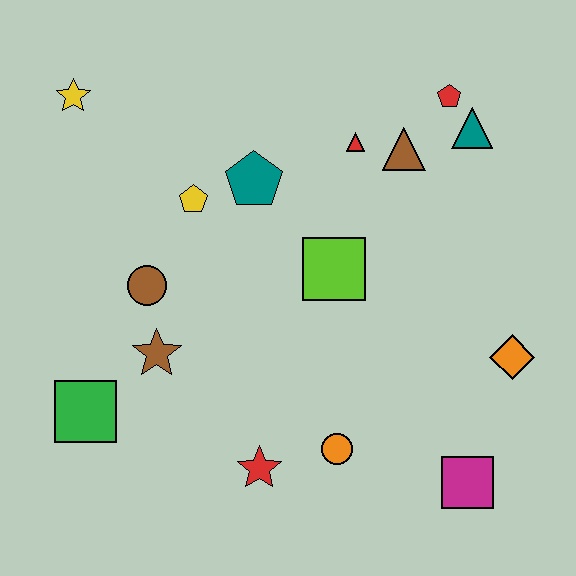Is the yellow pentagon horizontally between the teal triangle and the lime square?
No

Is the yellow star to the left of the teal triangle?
Yes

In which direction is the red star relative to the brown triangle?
The red star is below the brown triangle.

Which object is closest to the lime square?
The teal pentagon is closest to the lime square.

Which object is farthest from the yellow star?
The magenta square is farthest from the yellow star.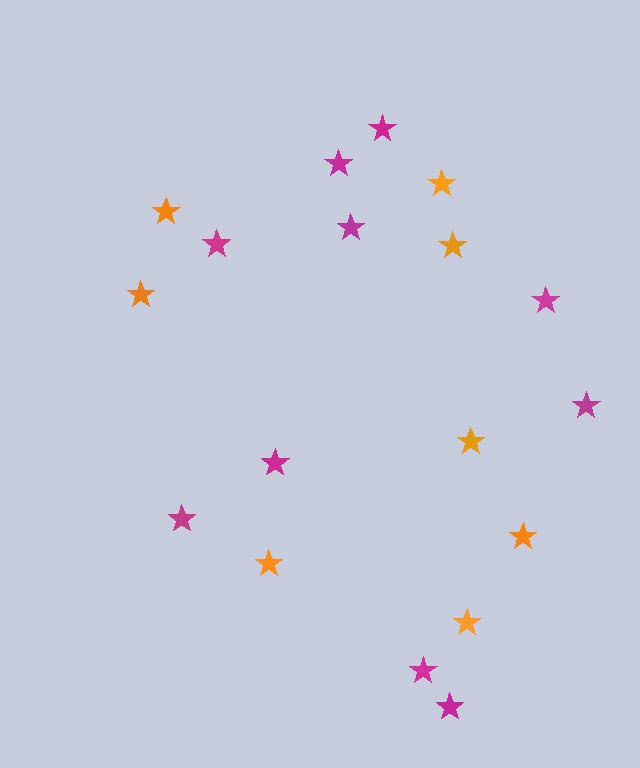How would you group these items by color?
There are 2 groups: one group of orange stars (8) and one group of magenta stars (10).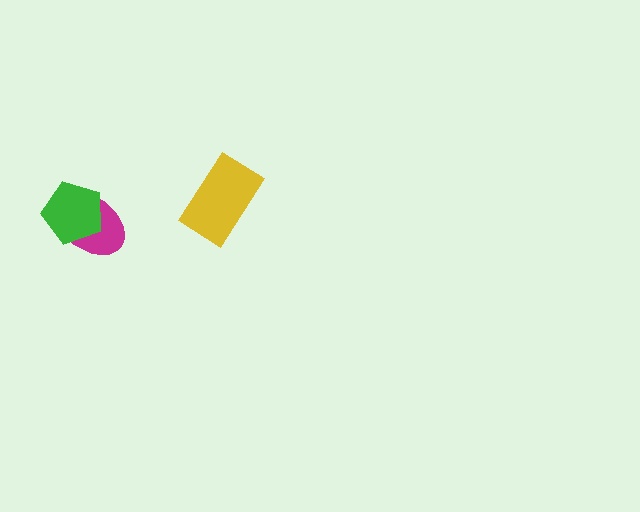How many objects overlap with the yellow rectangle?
0 objects overlap with the yellow rectangle.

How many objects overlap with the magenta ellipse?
1 object overlaps with the magenta ellipse.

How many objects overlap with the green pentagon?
1 object overlaps with the green pentagon.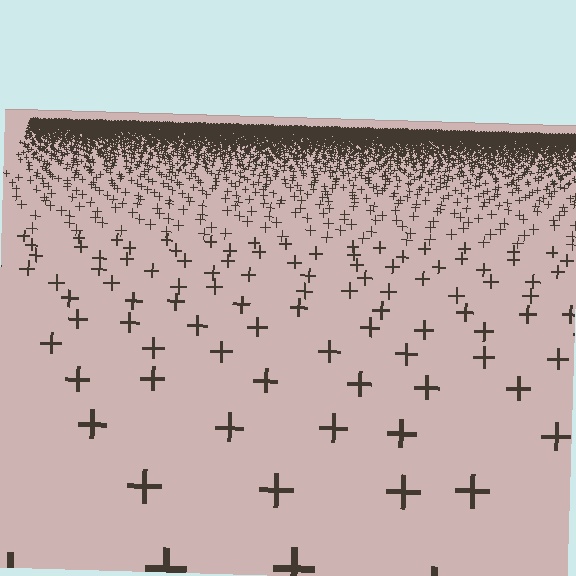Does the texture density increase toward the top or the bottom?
Density increases toward the top.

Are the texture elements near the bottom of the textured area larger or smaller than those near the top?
Larger. Near the bottom, elements are closer to the viewer and appear at a bigger on-screen size.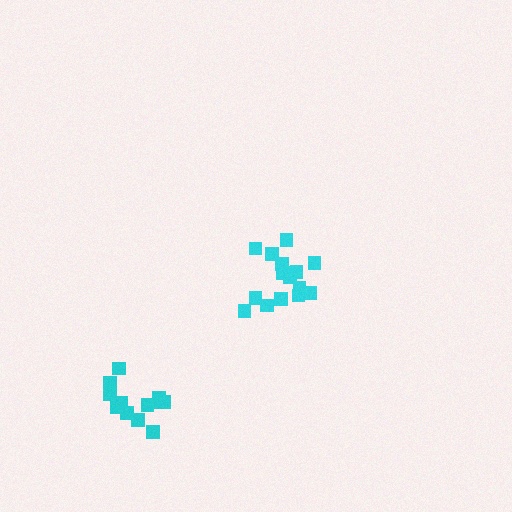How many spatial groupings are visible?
There are 2 spatial groupings.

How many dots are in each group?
Group 1: 16 dots, Group 2: 12 dots (28 total).